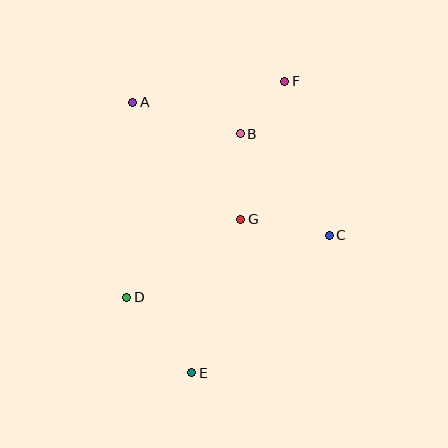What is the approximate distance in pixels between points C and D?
The distance between C and D is approximately 212 pixels.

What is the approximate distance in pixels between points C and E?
The distance between C and E is approximately 194 pixels.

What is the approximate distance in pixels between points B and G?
The distance between B and G is approximately 85 pixels.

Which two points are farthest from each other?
Points E and F are farthest from each other.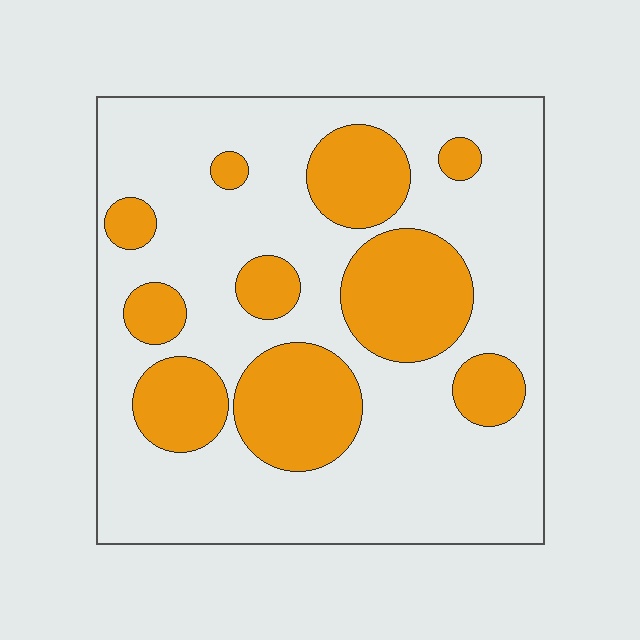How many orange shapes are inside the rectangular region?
10.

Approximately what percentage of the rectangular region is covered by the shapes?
Approximately 30%.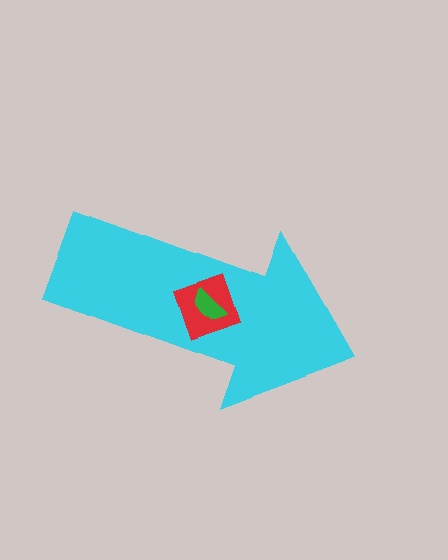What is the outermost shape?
The cyan arrow.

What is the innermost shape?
The green semicircle.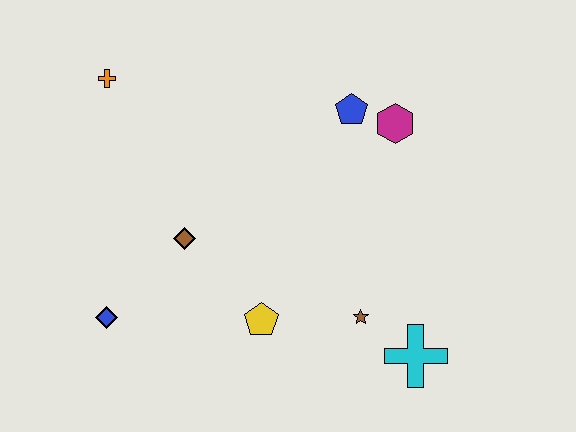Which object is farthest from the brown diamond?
The cyan cross is farthest from the brown diamond.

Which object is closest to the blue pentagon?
The magenta hexagon is closest to the blue pentagon.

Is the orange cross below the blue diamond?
No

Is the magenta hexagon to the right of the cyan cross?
No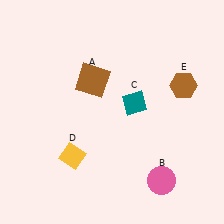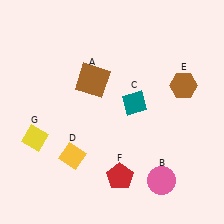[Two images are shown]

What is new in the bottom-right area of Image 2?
A red pentagon (F) was added in the bottom-right area of Image 2.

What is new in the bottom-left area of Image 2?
A yellow diamond (G) was added in the bottom-left area of Image 2.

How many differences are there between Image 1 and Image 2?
There are 2 differences between the two images.